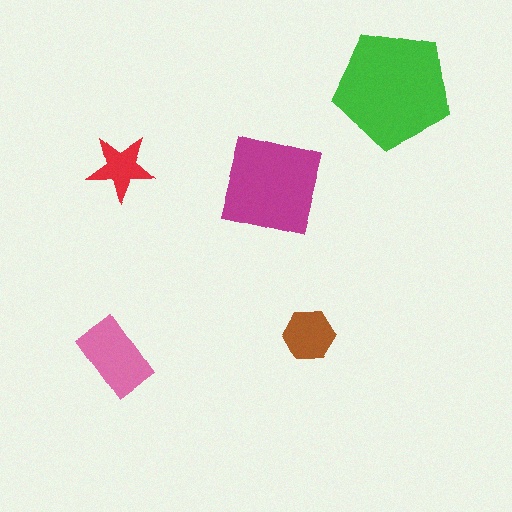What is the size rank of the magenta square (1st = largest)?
2nd.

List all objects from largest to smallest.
The green pentagon, the magenta square, the pink rectangle, the brown hexagon, the red star.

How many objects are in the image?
There are 5 objects in the image.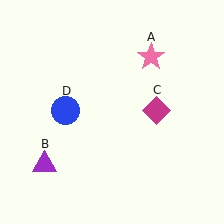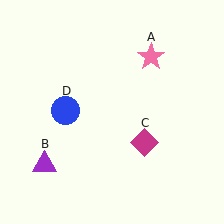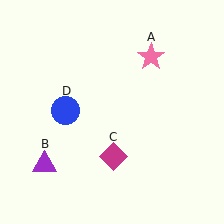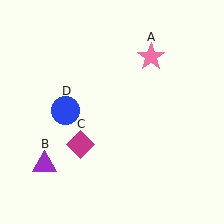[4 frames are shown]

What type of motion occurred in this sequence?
The magenta diamond (object C) rotated clockwise around the center of the scene.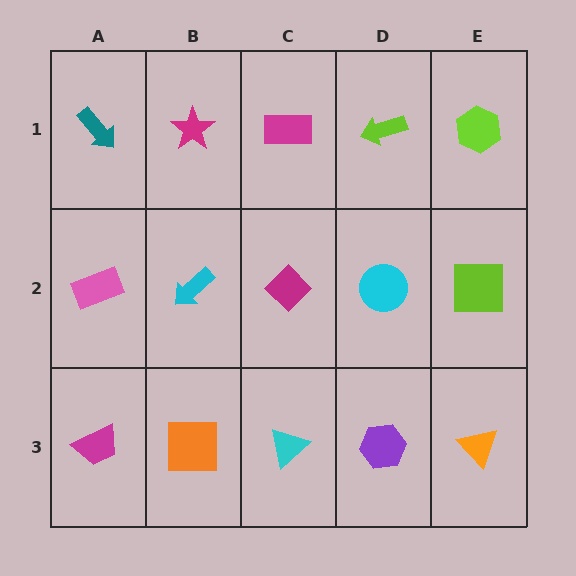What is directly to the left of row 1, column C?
A magenta star.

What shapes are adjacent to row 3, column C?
A magenta diamond (row 2, column C), an orange square (row 3, column B), a purple hexagon (row 3, column D).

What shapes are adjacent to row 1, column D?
A cyan circle (row 2, column D), a magenta rectangle (row 1, column C), a lime hexagon (row 1, column E).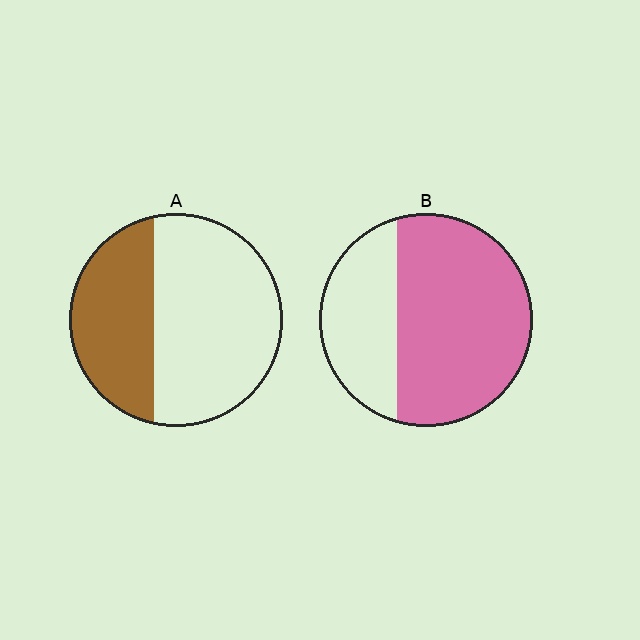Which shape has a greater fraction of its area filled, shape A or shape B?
Shape B.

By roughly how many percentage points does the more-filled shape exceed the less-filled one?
By roughly 30 percentage points (B over A).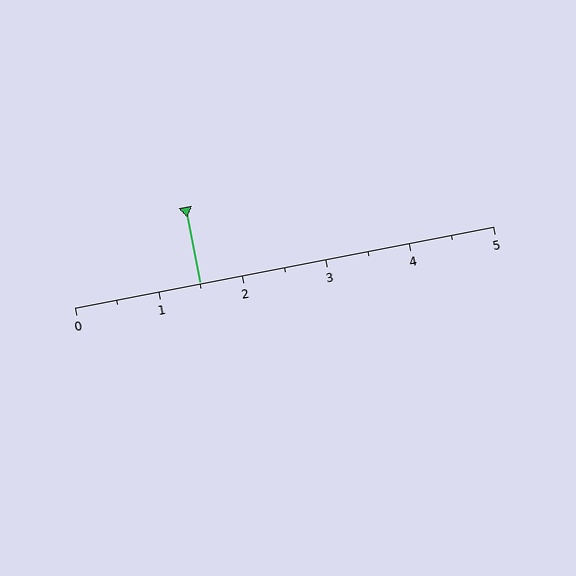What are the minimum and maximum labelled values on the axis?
The axis runs from 0 to 5.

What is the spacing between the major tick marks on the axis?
The major ticks are spaced 1 apart.